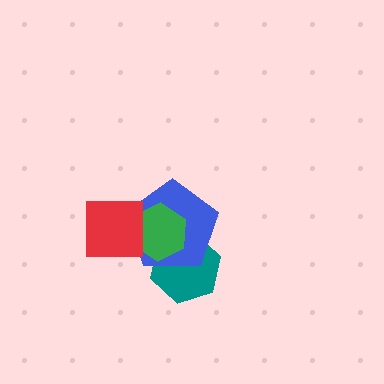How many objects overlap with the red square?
2 objects overlap with the red square.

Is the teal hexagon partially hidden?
Yes, it is partially covered by another shape.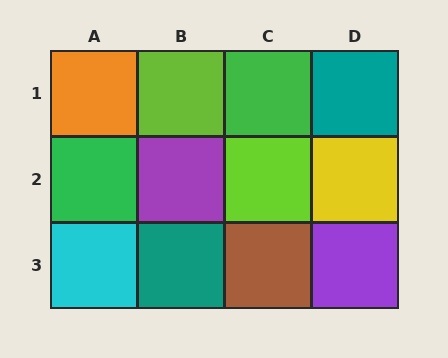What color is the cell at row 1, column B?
Lime.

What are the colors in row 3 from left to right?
Cyan, teal, brown, purple.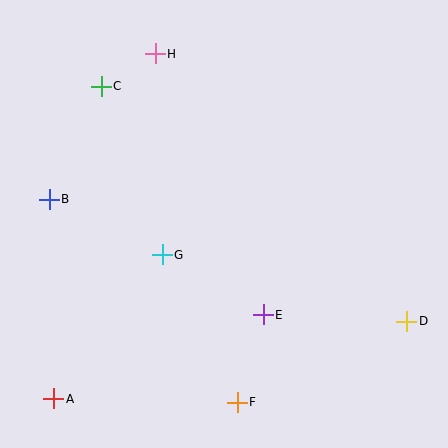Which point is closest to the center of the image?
Point G at (162, 255) is closest to the center.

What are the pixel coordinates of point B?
Point B is at (49, 199).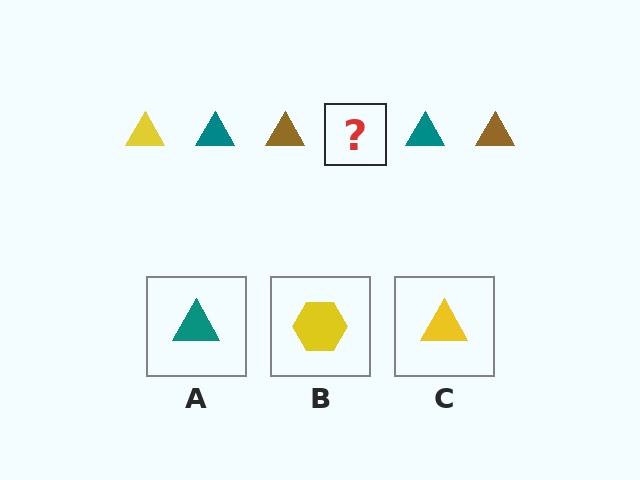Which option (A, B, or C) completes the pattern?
C.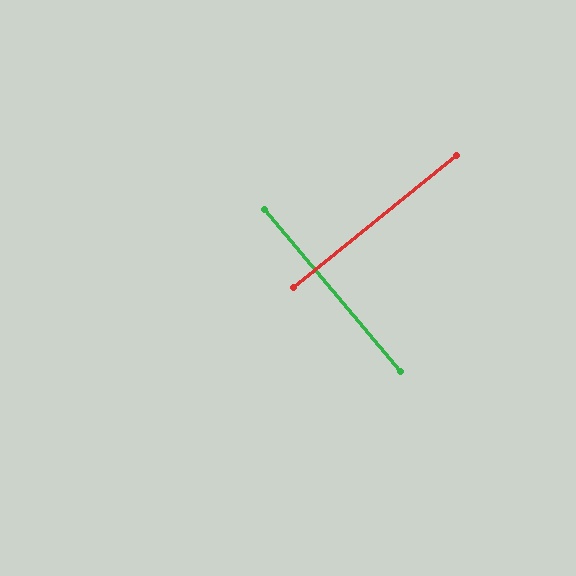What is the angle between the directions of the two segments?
Approximately 89 degrees.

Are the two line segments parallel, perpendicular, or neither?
Perpendicular — they meet at approximately 89°.